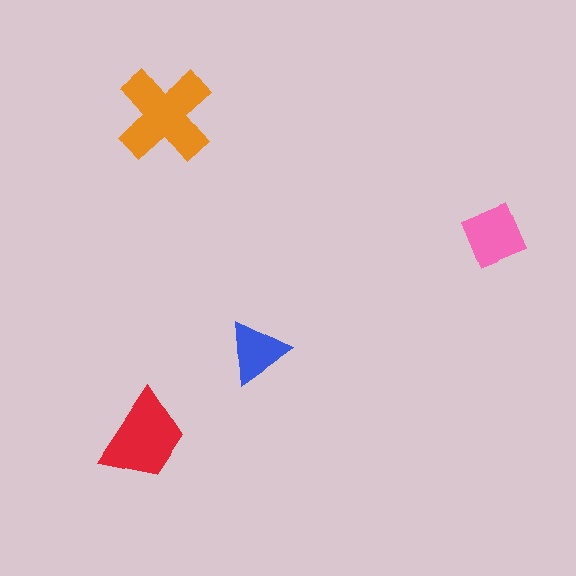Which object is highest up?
The orange cross is topmost.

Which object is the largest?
The orange cross.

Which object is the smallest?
The blue triangle.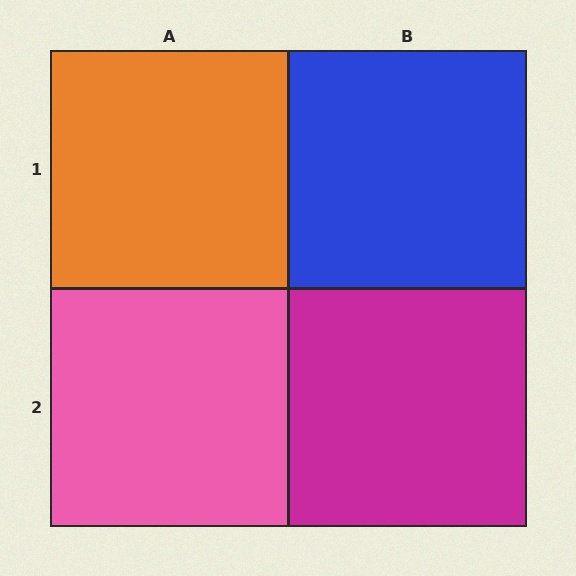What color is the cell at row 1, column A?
Orange.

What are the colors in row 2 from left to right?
Pink, magenta.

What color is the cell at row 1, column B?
Blue.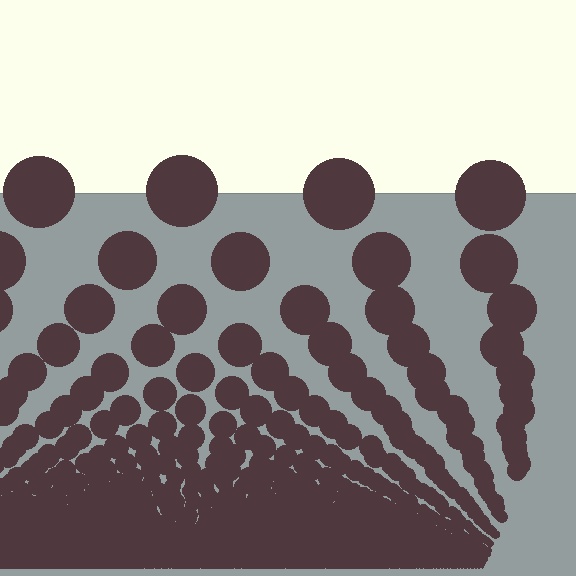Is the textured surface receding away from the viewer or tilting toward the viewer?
The surface appears to tilt toward the viewer. Texture elements get larger and sparser toward the top.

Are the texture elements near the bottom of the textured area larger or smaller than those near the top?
Smaller. The gradient is inverted — elements near the bottom are smaller and denser.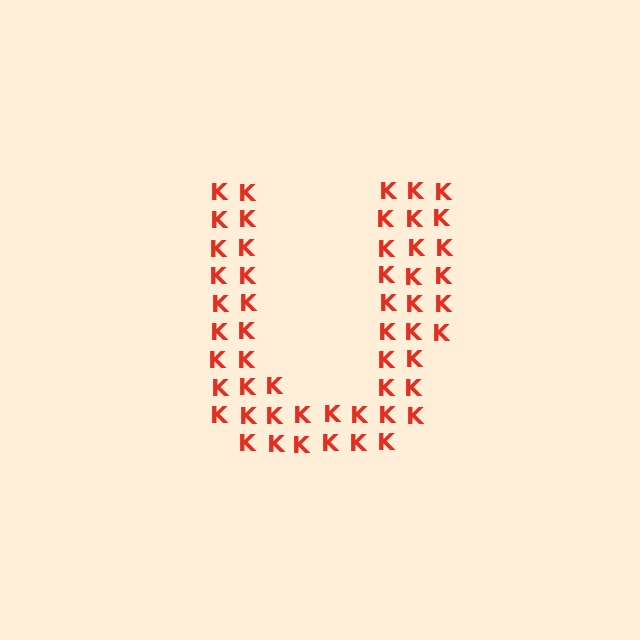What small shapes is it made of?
It is made of small letter K's.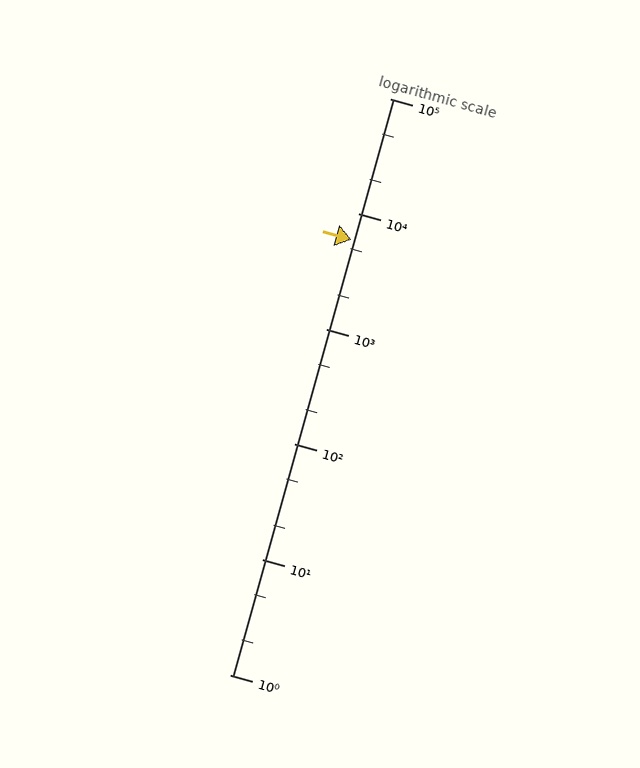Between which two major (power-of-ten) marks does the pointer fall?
The pointer is between 1000 and 10000.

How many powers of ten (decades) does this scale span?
The scale spans 5 decades, from 1 to 100000.